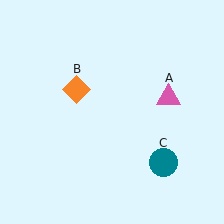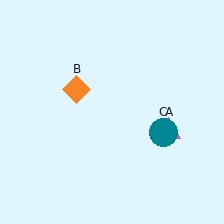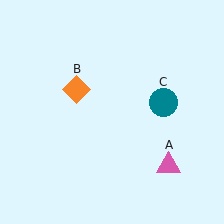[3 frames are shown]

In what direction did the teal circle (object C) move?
The teal circle (object C) moved up.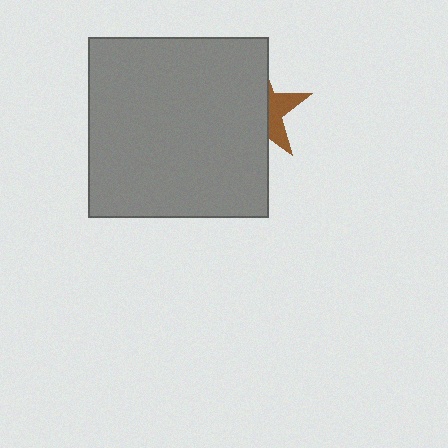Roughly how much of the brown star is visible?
A small part of it is visible (roughly 33%).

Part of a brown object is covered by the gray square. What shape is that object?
It is a star.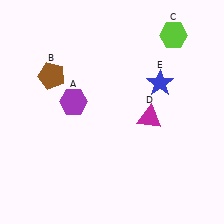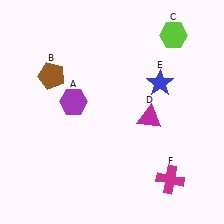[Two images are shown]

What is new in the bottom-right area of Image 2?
A magenta cross (F) was added in the bottom-right area of Image 2.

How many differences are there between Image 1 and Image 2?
There is 1 difference between the two images.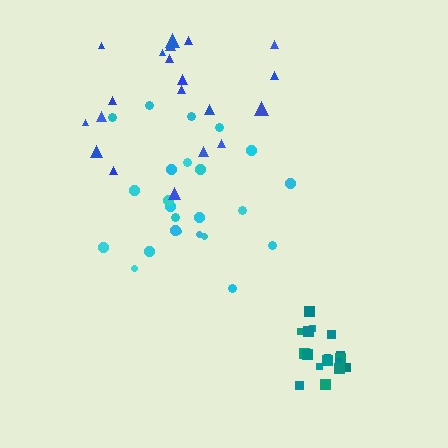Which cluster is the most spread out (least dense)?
Blue.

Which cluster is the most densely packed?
Teal.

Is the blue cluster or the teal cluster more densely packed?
Teal.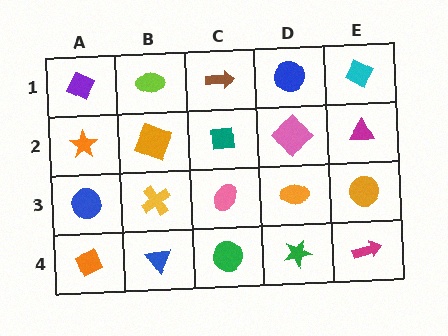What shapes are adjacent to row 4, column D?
An orange ellipse (row 3, column D), a green circle (row 4, column C), a magenta arrow (row 4, column E).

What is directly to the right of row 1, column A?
A lime ellipse.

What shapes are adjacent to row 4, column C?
A pink ellipse (row 3, column C), a blue triangle (row 4, column B), a green star (row 4, column D).